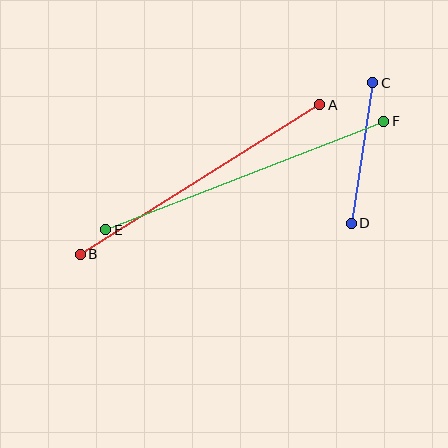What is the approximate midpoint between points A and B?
The midpoint is at approximately (200, 179) pixels.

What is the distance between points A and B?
The distance is approximately 282 pixels.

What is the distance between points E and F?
The distance is approximately 298 pixels.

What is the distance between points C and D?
The distance is approximately 142 pixels.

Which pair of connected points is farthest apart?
Points E and F are farthest apart.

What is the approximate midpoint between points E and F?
The midpoint is at approximately (245, 175) pixels.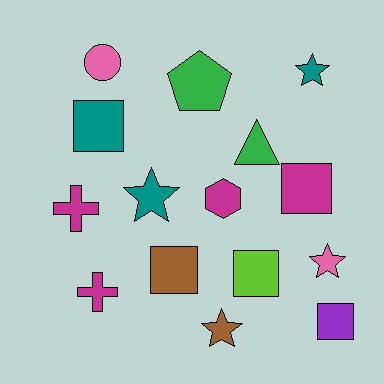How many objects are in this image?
There are 15 objects.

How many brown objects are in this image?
There are 2 brown objects.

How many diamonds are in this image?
There are no diamonds.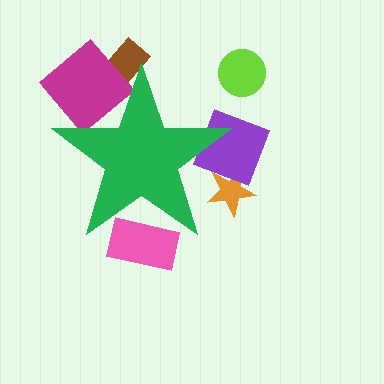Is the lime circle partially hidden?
No, the lime circle is fully visible.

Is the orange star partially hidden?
Yes, the orange star is partially hidden behind the green star.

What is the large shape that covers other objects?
A green star.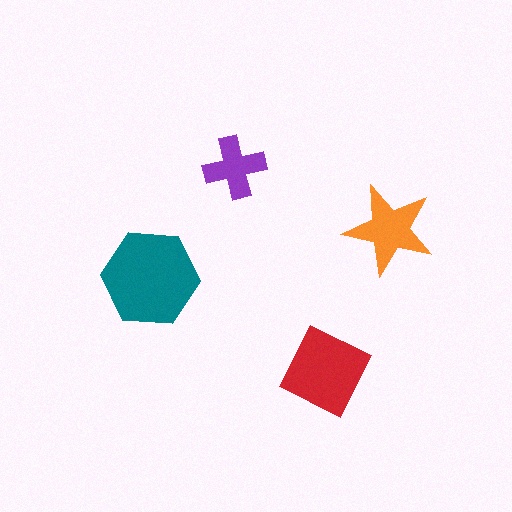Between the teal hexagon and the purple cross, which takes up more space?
The teal hexagon.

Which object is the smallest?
The purple cross.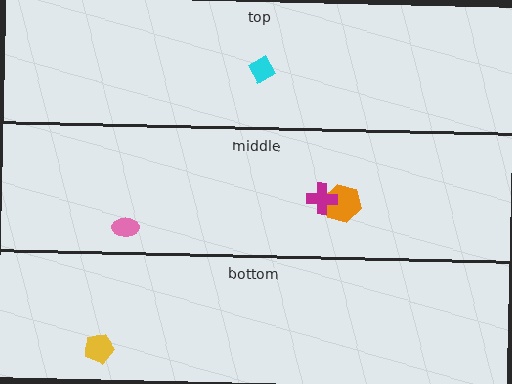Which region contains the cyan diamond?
The top region.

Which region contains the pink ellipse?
The middle region.